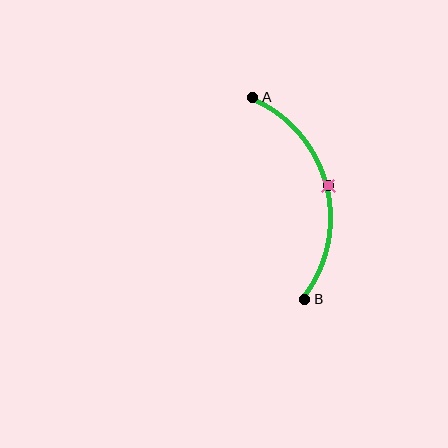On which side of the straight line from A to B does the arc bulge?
The arc bulges to the right of the straight line connecting A and B.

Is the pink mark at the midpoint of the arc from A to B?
Yes. The pink mark lies on the arc at equal arc-length from both A and B — it is the arc midpoint.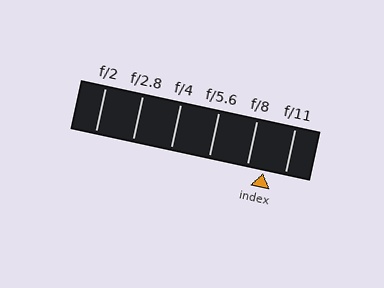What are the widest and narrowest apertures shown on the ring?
The widest aperture shown is f/2 and the narrowest is f/11.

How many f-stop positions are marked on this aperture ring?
There are 6 f-stop positions marked.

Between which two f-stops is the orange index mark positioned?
The index mark is between f/8 and f/11.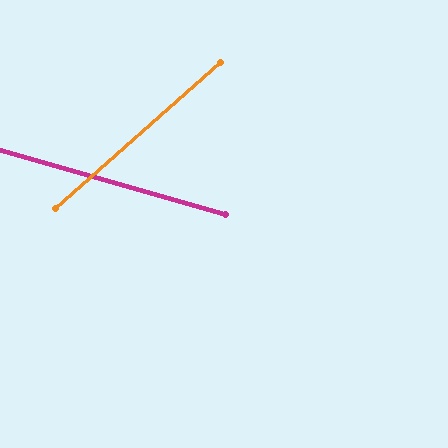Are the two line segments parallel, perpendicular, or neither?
Neither parallel nor perpendicular — they differ by about 57°.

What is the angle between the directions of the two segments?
Approximately 57 degrees.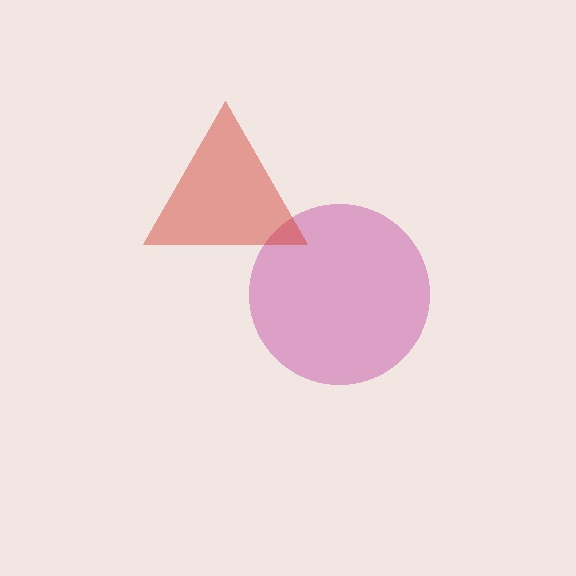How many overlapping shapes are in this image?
There are 2 overlapping shapes in the image.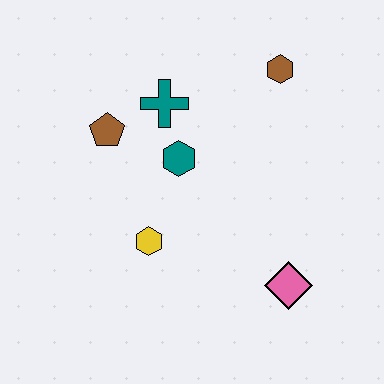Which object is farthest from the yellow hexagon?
The brown hexagon is farthest from the yellow hexagon.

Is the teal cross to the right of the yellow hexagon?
Yes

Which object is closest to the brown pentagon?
The teal cross is closest to the brown pentagon.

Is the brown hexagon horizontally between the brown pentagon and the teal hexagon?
No